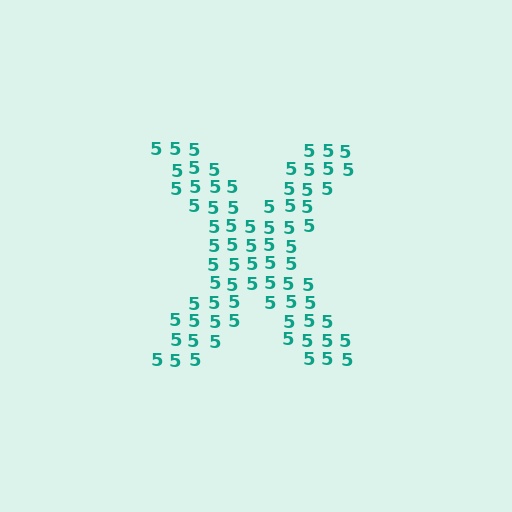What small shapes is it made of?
It is made of small digit 5's.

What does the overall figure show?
The overall figure shows the letter X.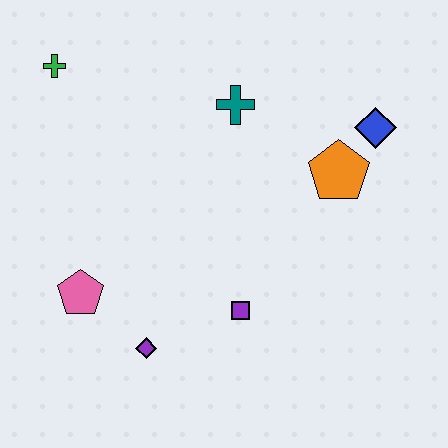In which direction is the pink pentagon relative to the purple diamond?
The pink pentagon is to the left of the purple diamond.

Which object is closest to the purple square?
The purple diamond is closest to the purple square.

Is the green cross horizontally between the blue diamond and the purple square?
No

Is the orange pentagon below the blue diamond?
Yes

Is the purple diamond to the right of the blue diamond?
No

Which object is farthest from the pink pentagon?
The blue diamond is farthest from the pink pentagon.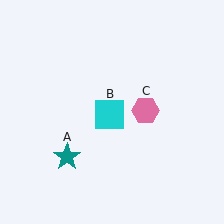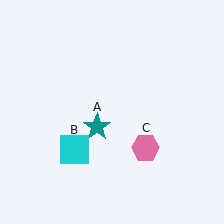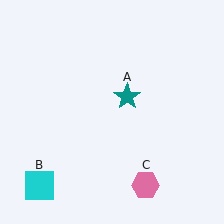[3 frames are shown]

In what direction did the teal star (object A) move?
The teal star (object A) moved up and to the right.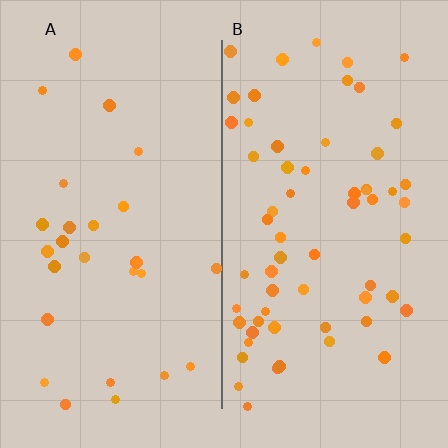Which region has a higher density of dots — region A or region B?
B (the right).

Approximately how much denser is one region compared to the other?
Approximately 2.2× — region B over region A.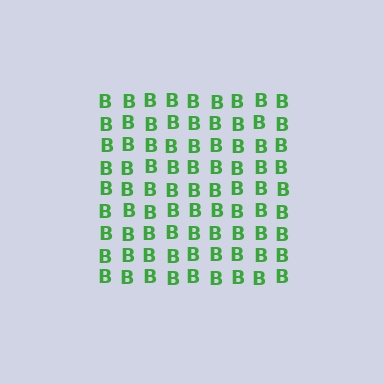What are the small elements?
The small elements are letter B's.